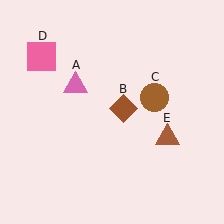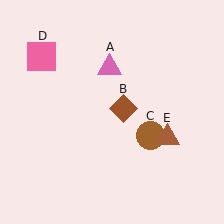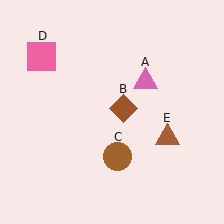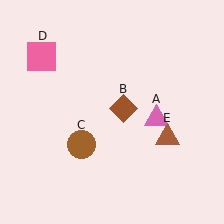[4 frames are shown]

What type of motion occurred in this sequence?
The pink triangle (object A), brown circle (object C) rotated clockwise around the center of the scene.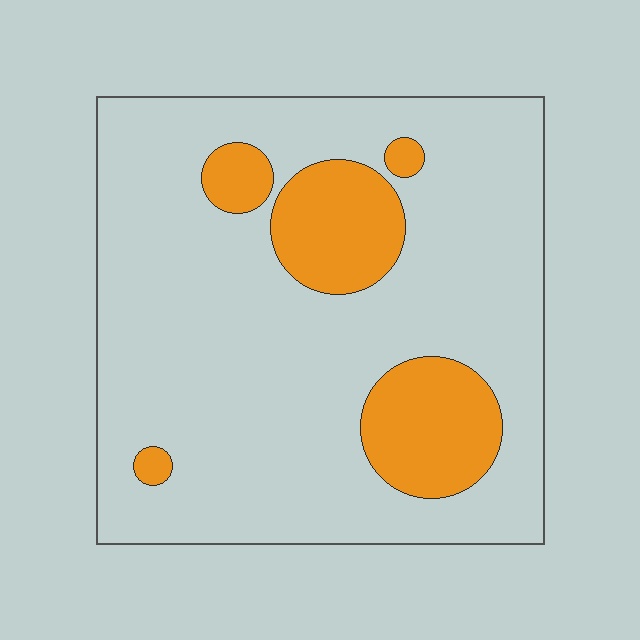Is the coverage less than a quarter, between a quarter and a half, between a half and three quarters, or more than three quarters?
Less than a quarter.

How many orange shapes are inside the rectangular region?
5.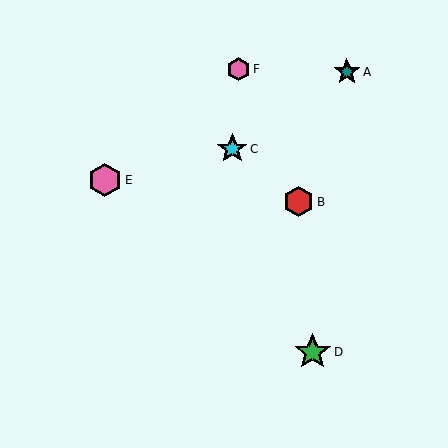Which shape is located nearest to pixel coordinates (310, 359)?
The green star (labeled D) at (313, 352) is nearest to that location.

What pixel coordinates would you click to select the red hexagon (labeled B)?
Click at (298, 202) to select the red hexagon B.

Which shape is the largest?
The green star (labeled D) is the largest.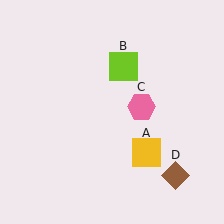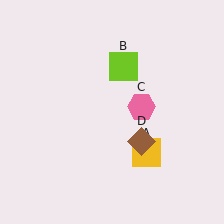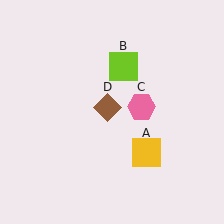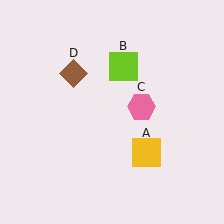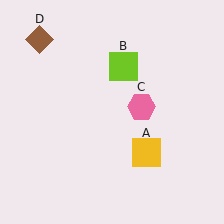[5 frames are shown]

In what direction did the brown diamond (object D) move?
The brown diamond (object D) moved up and to the left.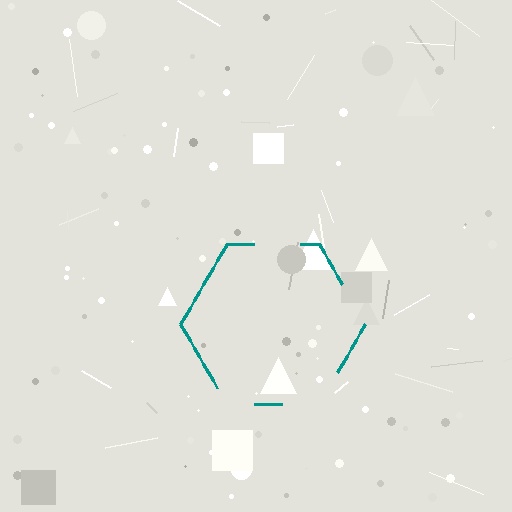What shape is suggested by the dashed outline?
The dashed outline suggests a hexagon.